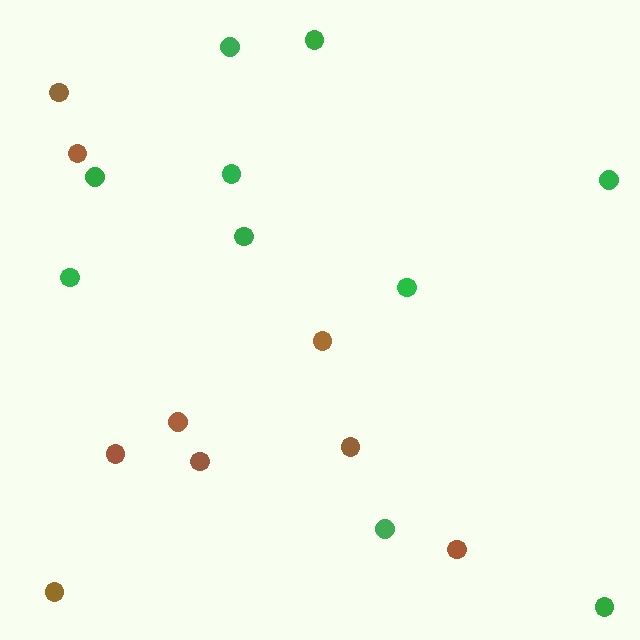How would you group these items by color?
There are 2 groups: one group of brown circles (9) and one group of green circles (10).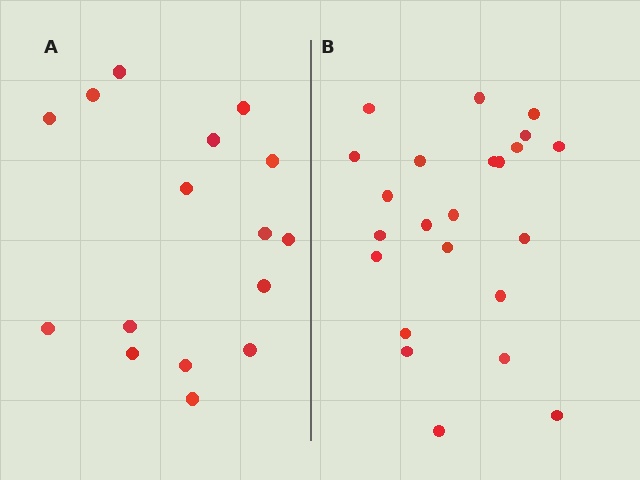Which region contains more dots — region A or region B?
Region B (the right region) has more dots.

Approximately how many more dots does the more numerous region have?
Region B has roughly 8 or so more dots than region A.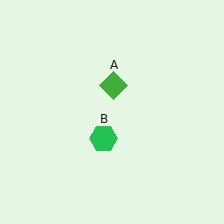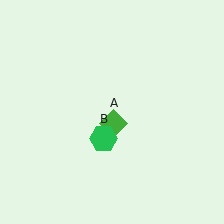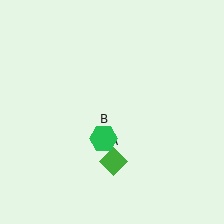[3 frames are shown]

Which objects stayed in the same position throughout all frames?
Green hexagon (object B) remained stationary.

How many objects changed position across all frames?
1 object changed position: green diamond (object A).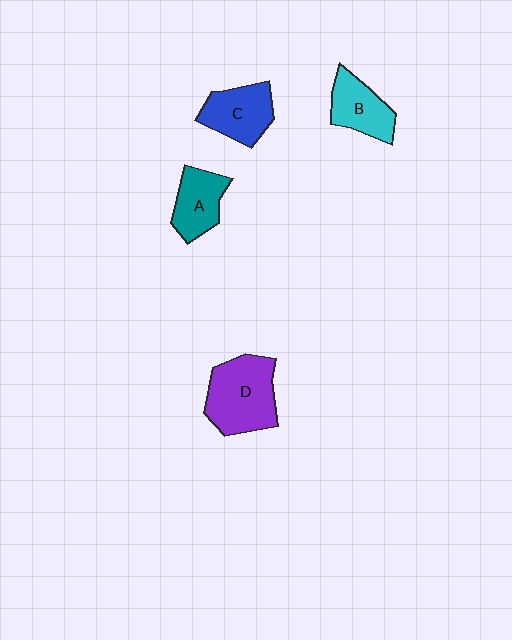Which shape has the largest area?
Shape D (purple).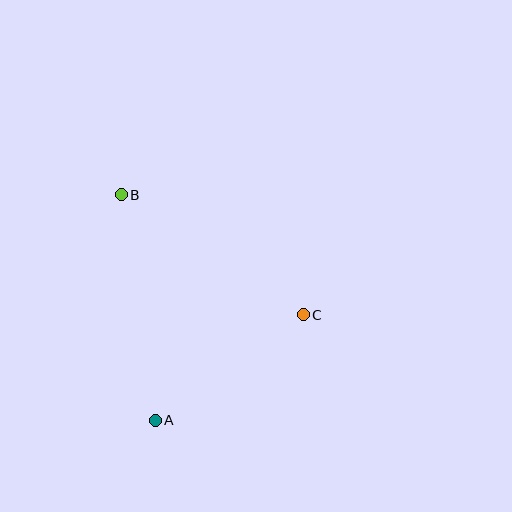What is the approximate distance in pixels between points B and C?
The distance between B and C is approximately 218 pixels.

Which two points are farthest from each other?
Points A and B are farthest from each other.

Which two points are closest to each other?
Points A and C are closest to each other.